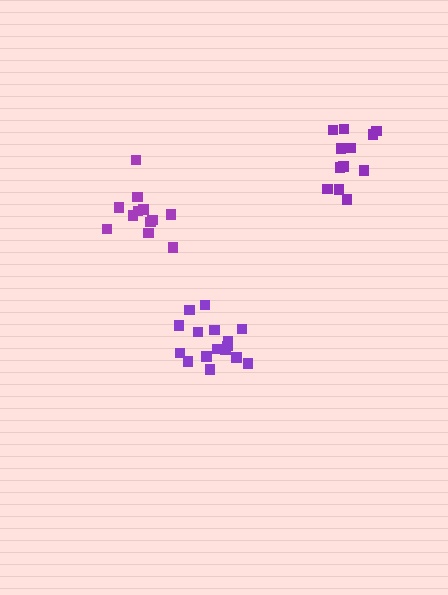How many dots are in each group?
Group 1: 12 dots, Group 2: 16 dots, Group 3: 12 dots (40 total).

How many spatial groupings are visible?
There are 3 spatial groupings.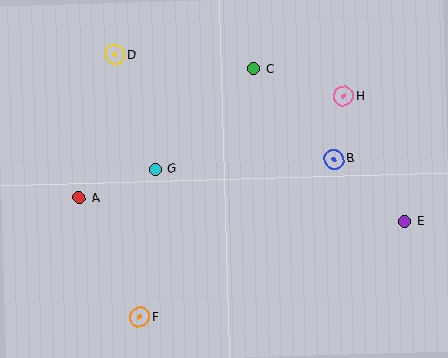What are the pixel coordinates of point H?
Point H is at (343, 96).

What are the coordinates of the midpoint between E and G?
The midpoint between E and G is at (280, 195).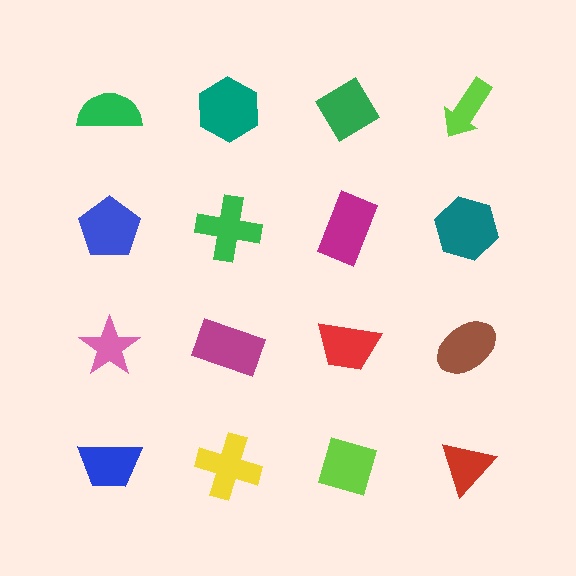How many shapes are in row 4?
4 shapes.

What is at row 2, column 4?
A teal hexagon.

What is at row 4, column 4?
A red triangle.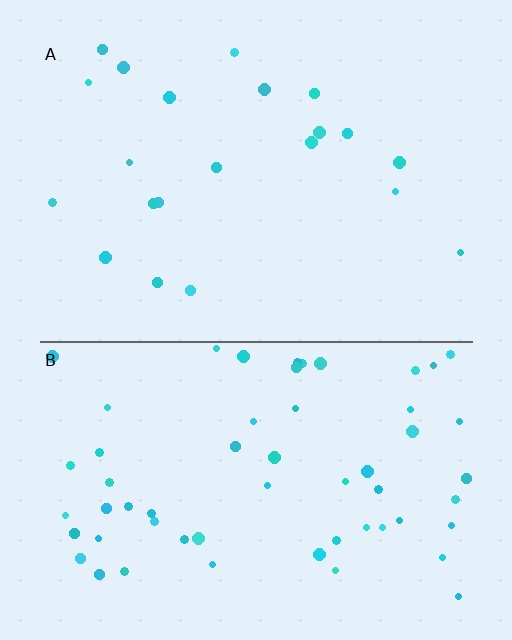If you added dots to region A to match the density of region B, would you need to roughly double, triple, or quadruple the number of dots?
Approximately triple.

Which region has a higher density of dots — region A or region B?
B (the bottom).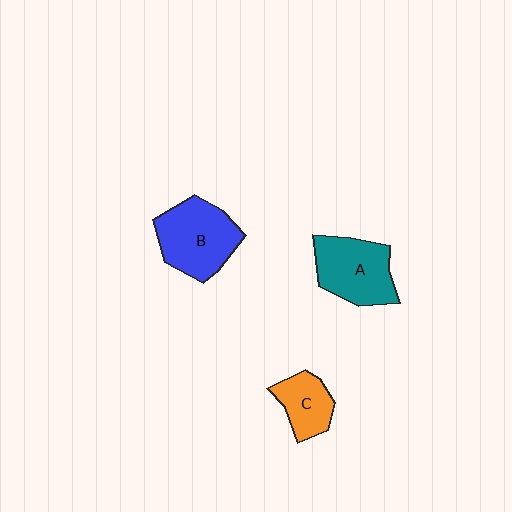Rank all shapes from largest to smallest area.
From largest to smallest: B (blue), A (teal), C (orange).